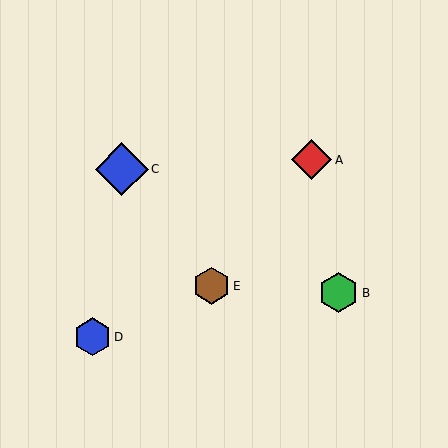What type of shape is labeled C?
Shape C is a blue diamond.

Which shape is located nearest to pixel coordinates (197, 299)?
The brown hexagon (labeled E) at (211, 286) is nearest to that location.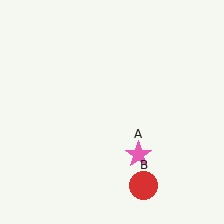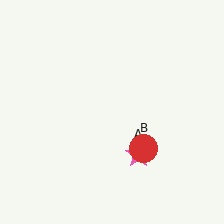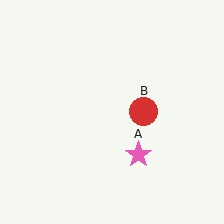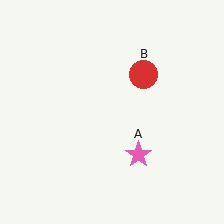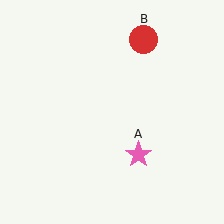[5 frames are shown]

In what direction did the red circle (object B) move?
The red circle (object B) moved up.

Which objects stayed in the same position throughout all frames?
Pink star (object A) remained stationary.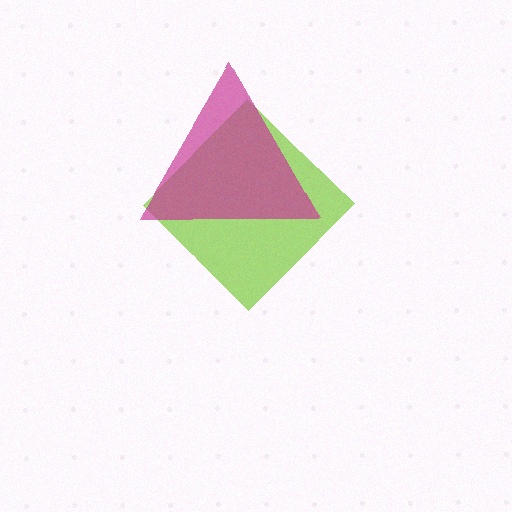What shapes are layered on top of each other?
The layered shapes are: a lime diamond, a magenta triangle.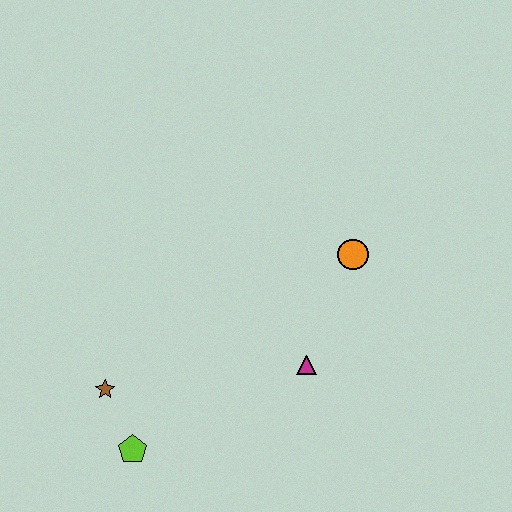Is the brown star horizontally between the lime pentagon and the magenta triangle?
No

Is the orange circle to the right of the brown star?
Yes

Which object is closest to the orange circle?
The magenta triangle is closest to the orange circle.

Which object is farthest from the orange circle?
The lime pentagon is farthest from the orange circle.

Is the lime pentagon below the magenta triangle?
Yes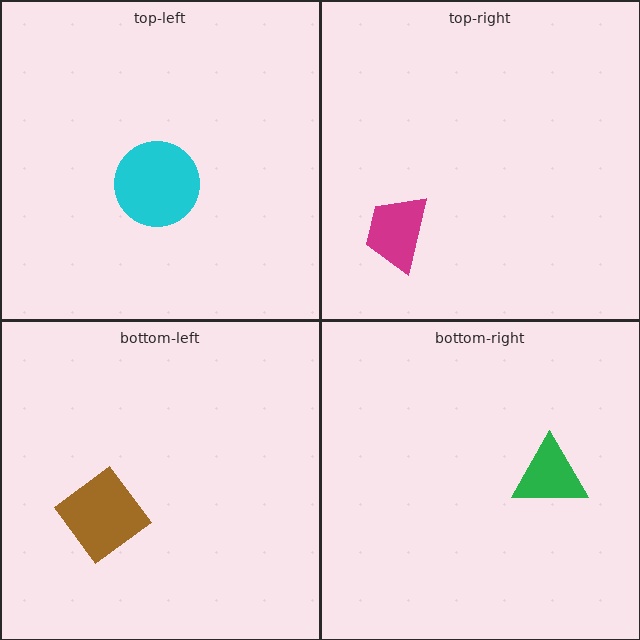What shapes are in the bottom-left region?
The brown diamond.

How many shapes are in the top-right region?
1.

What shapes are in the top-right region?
The magenta trapezoid.